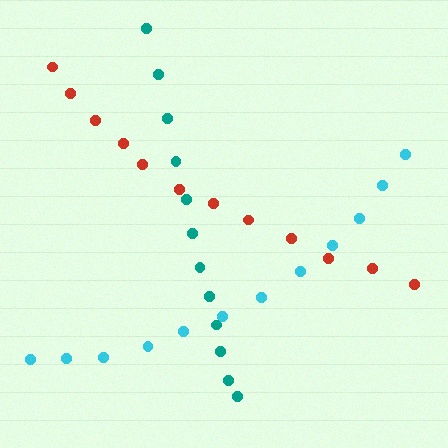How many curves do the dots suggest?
There are 3 distinct paths.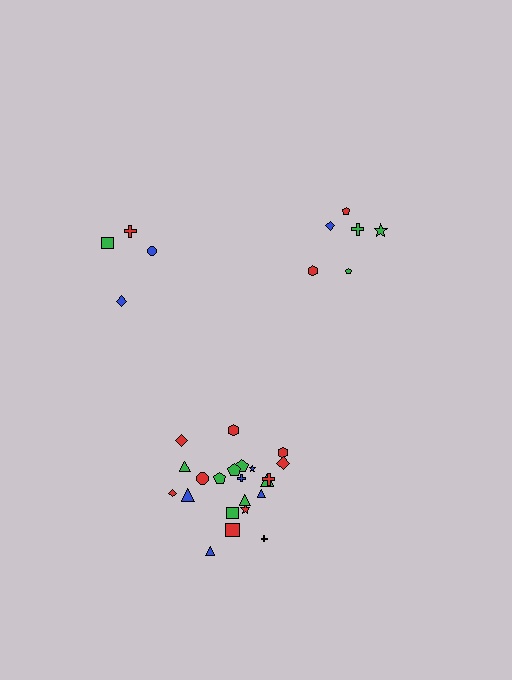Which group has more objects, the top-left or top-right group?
The top-right group.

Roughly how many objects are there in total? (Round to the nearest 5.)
Roughly 30 objects in total.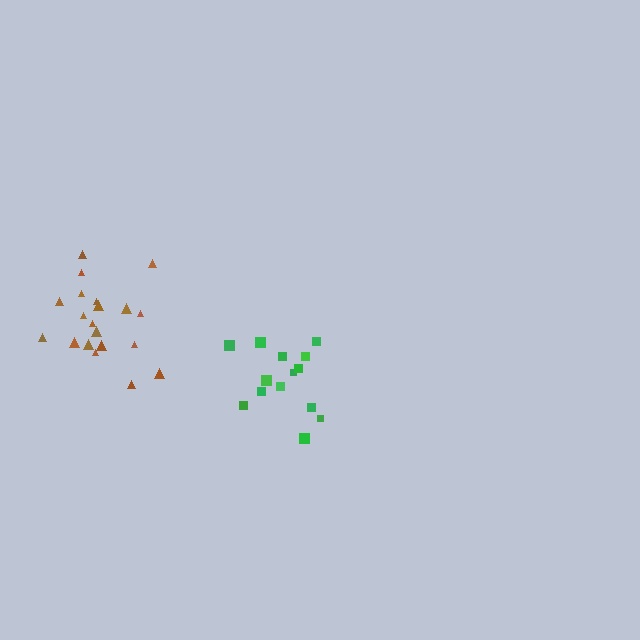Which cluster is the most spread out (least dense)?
Green.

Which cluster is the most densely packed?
Brown.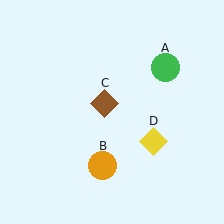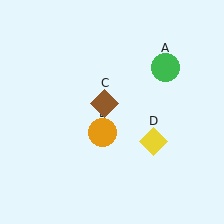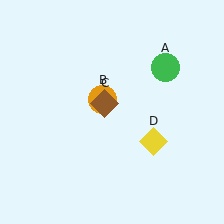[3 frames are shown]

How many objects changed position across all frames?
1 object changed position: orange circle (object B).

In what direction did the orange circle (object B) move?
The orange circle (object B) moved up.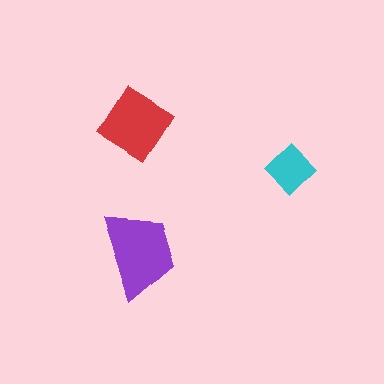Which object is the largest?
The purple trapezoid.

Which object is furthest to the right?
The cyan diamond is rightmost.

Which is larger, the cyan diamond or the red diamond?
The red diamond.